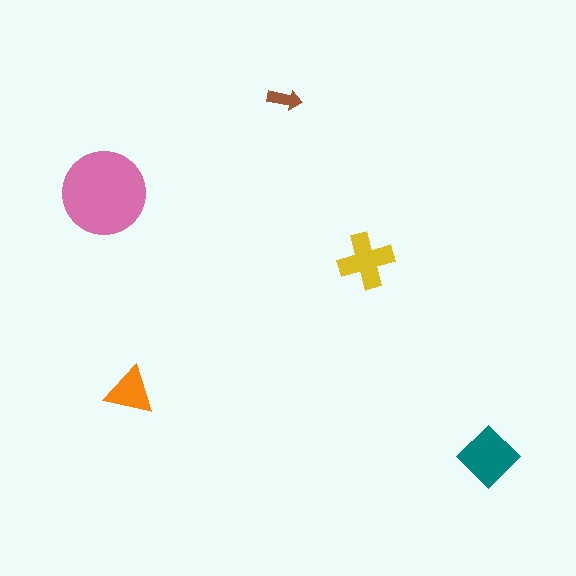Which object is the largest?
The pink circle.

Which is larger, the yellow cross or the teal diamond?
The teal diamond.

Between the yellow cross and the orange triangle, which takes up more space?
The yellow cross.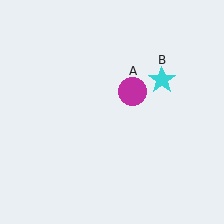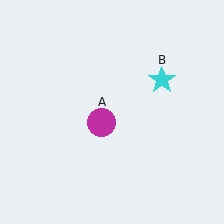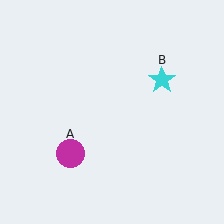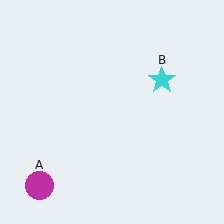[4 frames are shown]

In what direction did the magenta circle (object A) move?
The magenta circle (object A) moved down and to the left.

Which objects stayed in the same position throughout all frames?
Cyan star (object B) remained stationary.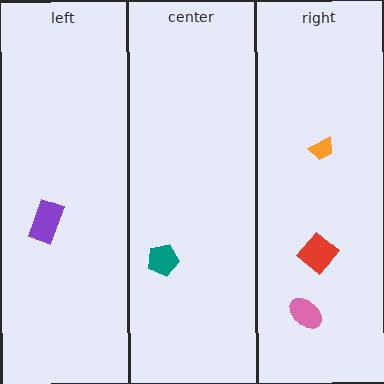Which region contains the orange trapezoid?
The right region.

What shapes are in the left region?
The purple rectangle.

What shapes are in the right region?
The orange trapezoid, the red diamond, the pink ellipse.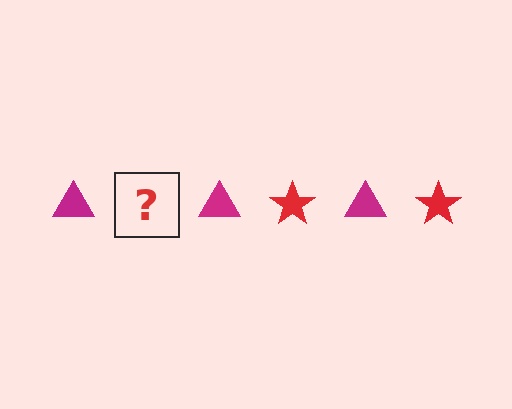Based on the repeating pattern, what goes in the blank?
The blank should be a red star.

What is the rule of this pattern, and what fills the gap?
The rule is that the pattern alternates between magenta triangle and red star. The gap should be filled with a red star.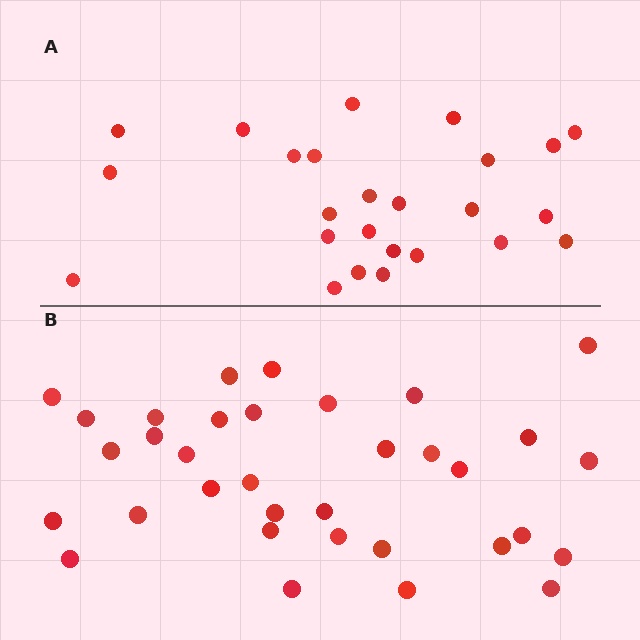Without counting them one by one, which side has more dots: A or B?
Region B (the bottom region) has more dots.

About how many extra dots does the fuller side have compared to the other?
Region B has roughly 8 or so more dots than region A.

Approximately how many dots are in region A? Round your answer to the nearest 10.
About 20 dots. (The exact count is 25, which rounds to 20.)